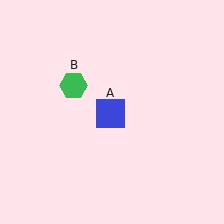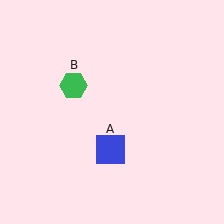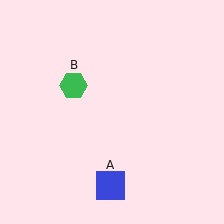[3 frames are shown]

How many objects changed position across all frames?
1 object changed position: blue square (object A).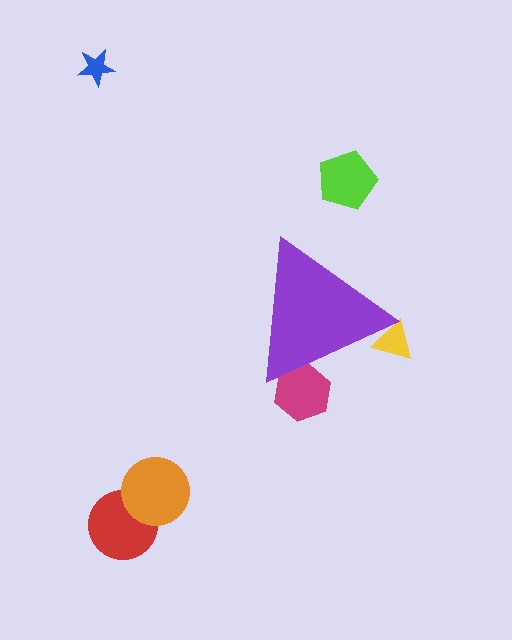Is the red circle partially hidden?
No, the red circle is fully visible.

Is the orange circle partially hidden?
No, the orange circle is fully visible.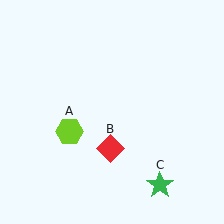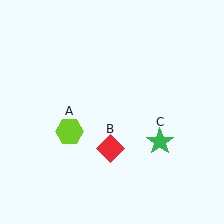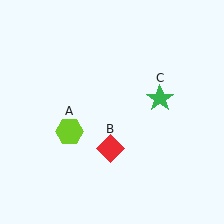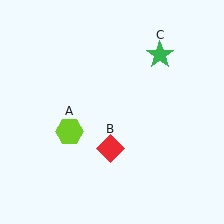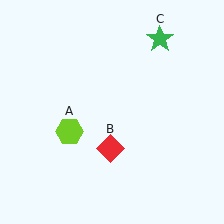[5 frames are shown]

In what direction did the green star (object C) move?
The green star (object C) moved up.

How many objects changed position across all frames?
1 object changed position: green star (object C).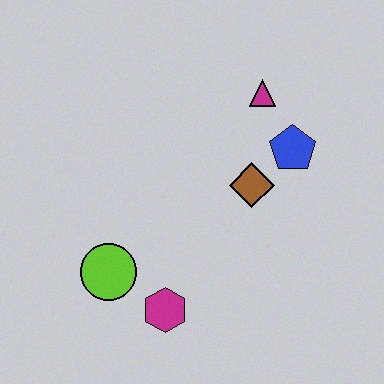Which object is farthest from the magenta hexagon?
The magenta triangle is farthest from the magenta hexagon.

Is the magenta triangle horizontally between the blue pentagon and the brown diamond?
Yes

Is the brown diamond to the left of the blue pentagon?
Yes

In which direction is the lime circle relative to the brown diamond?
The lime circle is to the left of the brown diamond.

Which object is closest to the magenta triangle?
The blue pentagon is closest to the magenta triangle.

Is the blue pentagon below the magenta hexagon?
No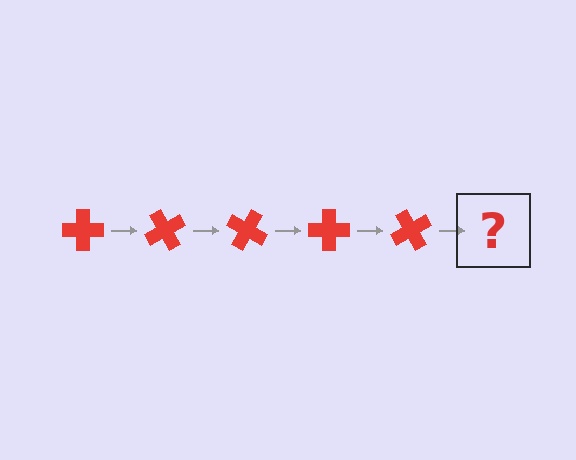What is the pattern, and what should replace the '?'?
The pattern is that the cross rotates 60 degrees each step. The '?' should be a red cross rotated 300 degrees.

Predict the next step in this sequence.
The next step is a red cross rotated 300 degrees.